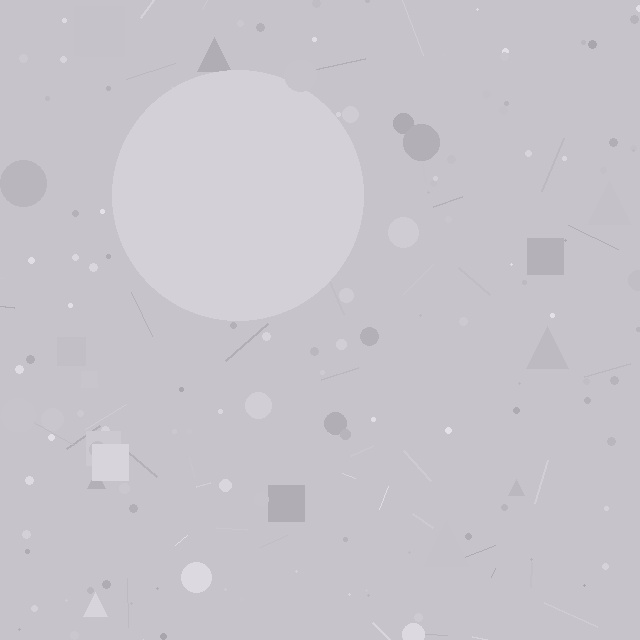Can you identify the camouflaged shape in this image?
The camouflaged shape is a circle.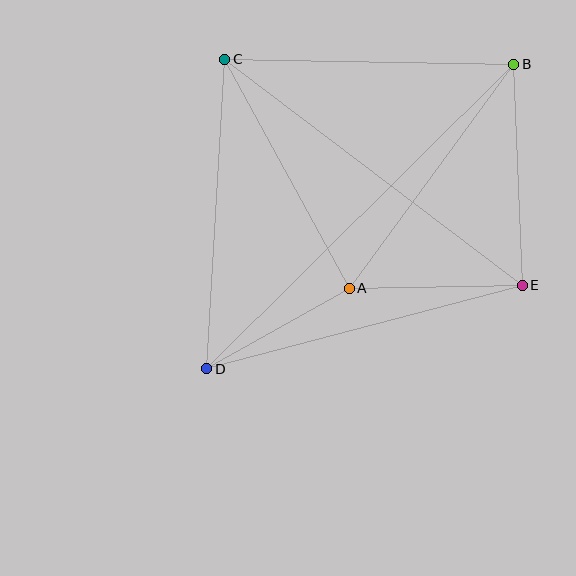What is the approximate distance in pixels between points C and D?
The distance between C and D is approximately 310 pixels.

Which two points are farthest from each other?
Points B and D are farthest from each other.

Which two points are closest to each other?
Points A and D are closest to each other.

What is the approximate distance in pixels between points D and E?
The distance between D and E is approximately 327 pixels.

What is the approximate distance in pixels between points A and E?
The distance between A and E is approximately 173 pixels.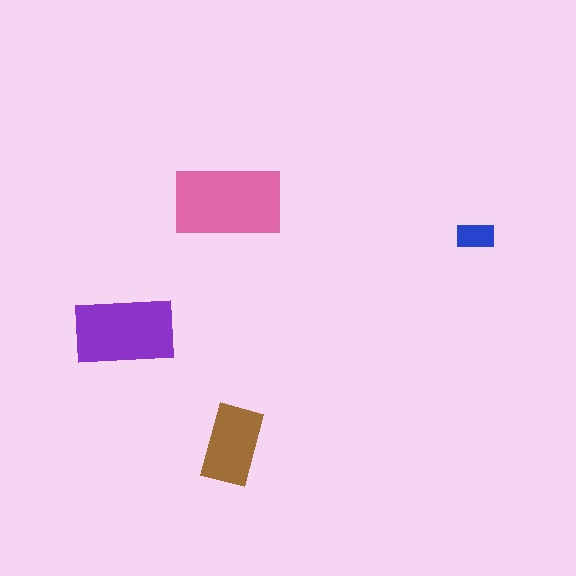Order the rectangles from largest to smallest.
the pink one, the purple one, the brown one, the blue one.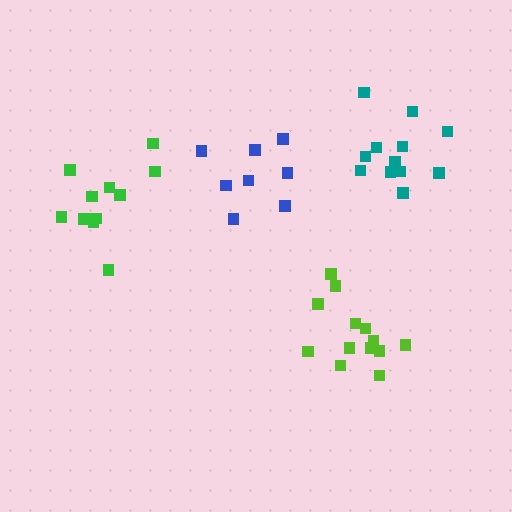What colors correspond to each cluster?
The clusters are colored: lime, blue, green, teal.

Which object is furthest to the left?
The green cluster is leftmost.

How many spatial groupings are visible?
There are 4 spatial groupings.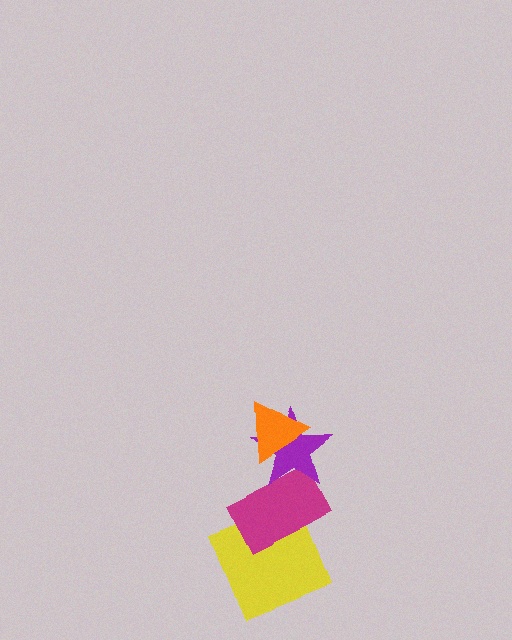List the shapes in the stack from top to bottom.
From top to bottom: the orange triangle, the purple star, the magenta rectangle, the yellow square.